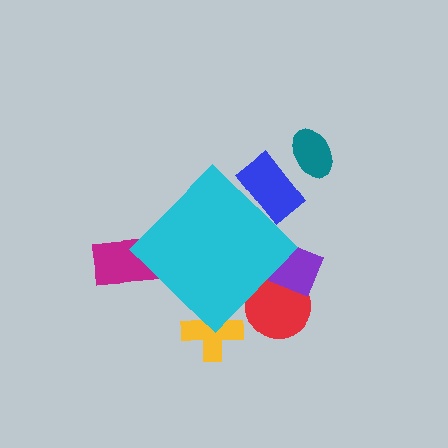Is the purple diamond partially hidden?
Yes, the purple diamond is partially hidden behind the cyan diamond.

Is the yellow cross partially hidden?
Yes, the yellow cross is partially hidden behind the cyan diamond.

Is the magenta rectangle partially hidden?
Yes, the magenta rectangle is partially hidden behind the cyan diamond.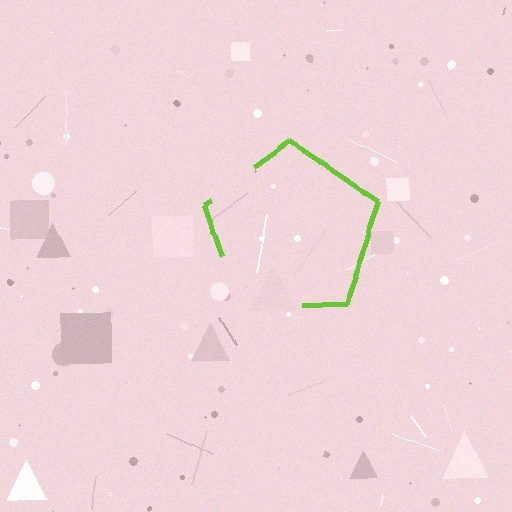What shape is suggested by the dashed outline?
The dashed outline suggests a pentagon.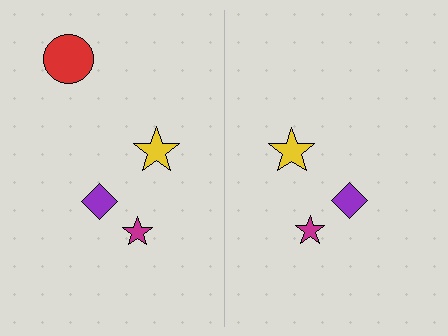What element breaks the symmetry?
A red circle is missing from the right side.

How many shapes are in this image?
There are 7 shapes in this image.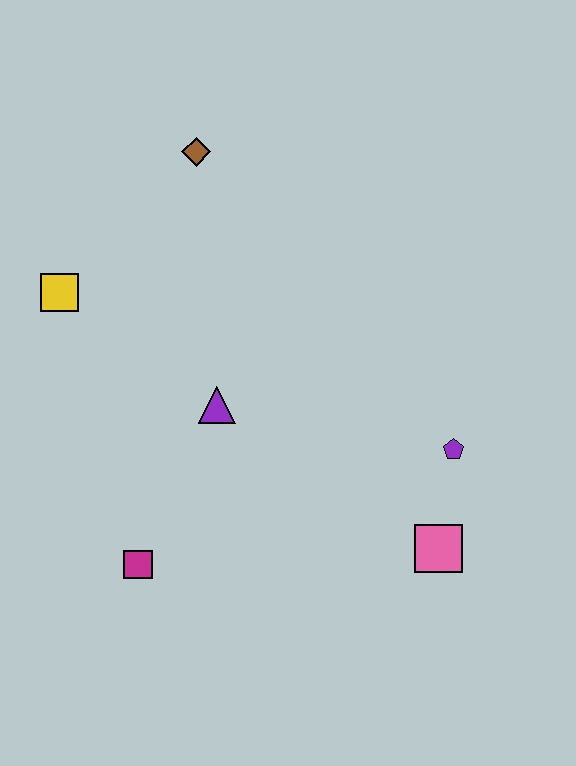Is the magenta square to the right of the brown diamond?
No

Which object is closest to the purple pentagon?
The pink square is closest to the purple pentagon.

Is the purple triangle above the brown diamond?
No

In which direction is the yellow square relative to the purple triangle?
The yellow square is to the left of the purple triangle.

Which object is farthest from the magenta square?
The brown diamond is farthest from the magenta square.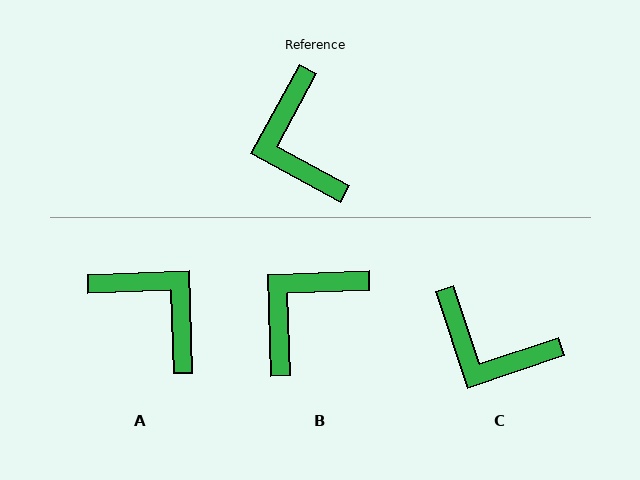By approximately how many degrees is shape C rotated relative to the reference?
Approximately 47 degrees counter-clockwise.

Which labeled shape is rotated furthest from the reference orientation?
A, about 149 degrees away.